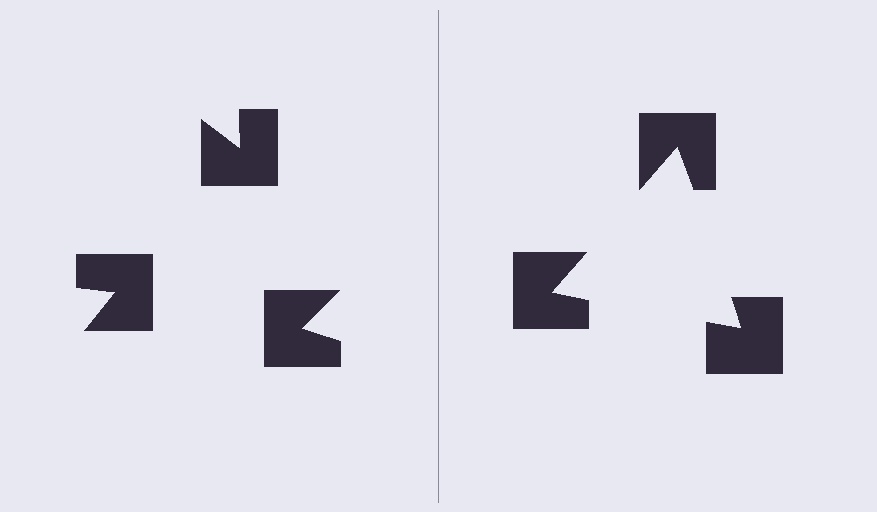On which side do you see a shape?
An illusory triangle appears on the right side. On the left side the wedge cuts are rotated, so no coherent shape forms.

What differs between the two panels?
The notched squares are positioned identically on both sides; only the wedge orientations differ. On the right they align to a triangle; on the left they are misaligned.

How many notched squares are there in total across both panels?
6 — 3 on each side.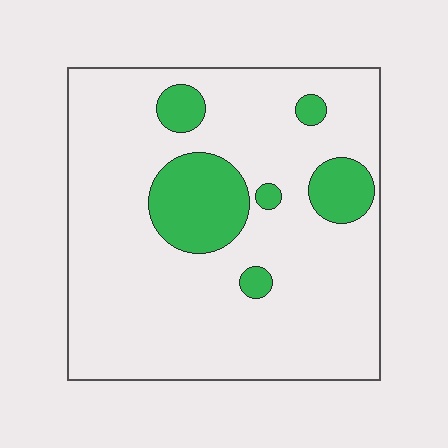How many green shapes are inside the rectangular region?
6.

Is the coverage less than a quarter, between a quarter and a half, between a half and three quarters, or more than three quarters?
Less than a quarter.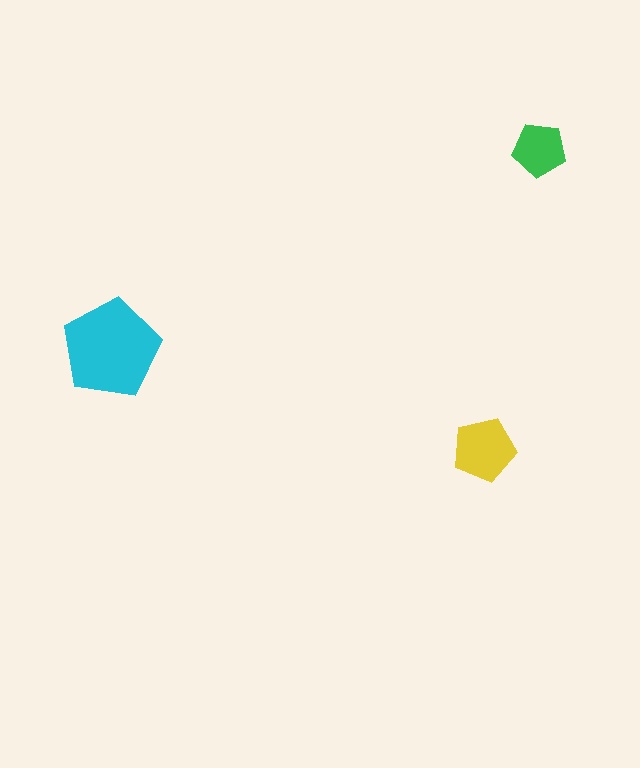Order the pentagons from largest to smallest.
the cyan one, the yellow one, the green one.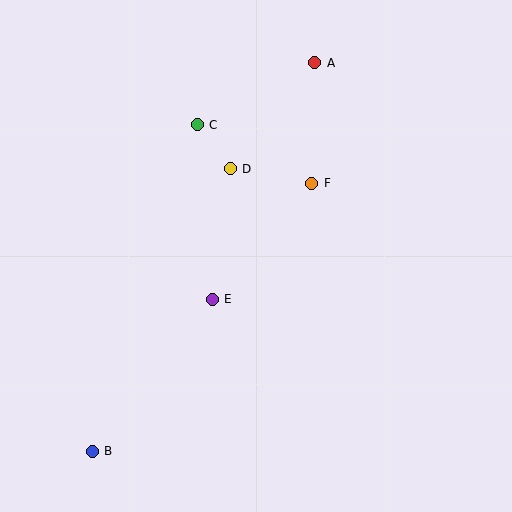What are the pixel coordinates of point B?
Point B is at (92, 451).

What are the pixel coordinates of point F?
Point F is at (312, 183).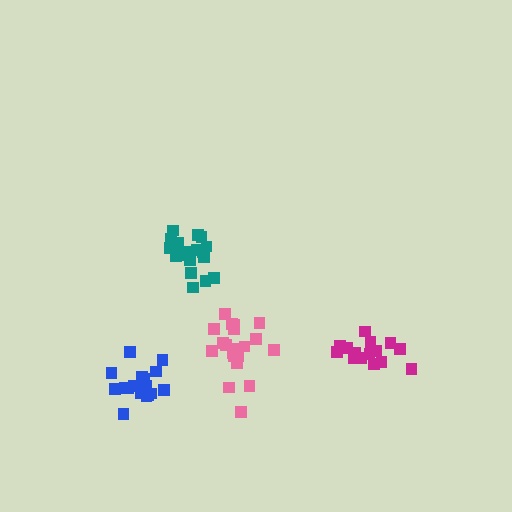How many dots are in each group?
Group 1: 17 dots, Group 2: 20 dots, Group 3: 19 dots, Group 4: 15 dots (71 total).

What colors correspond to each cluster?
The clusters are colored: blue, pink, teal, magenta.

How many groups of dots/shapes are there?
There are 4 groups.